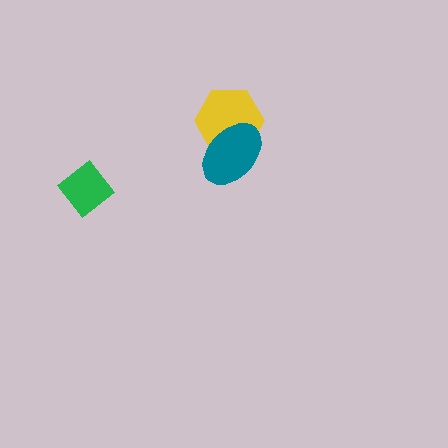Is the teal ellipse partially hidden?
No, no other shape covers it.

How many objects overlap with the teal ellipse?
1 object overlaps with the teal ellipse.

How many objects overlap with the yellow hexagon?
1 object overlaps with the yellow hexagon.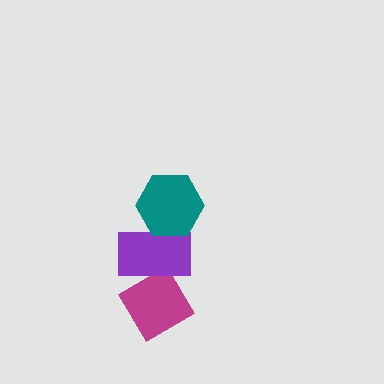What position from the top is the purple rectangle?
The purple rectangle is 2nd from the top.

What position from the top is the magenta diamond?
The magenta diamond is 3rd from the top.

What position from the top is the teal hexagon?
The teal hexagon is 1st from the top.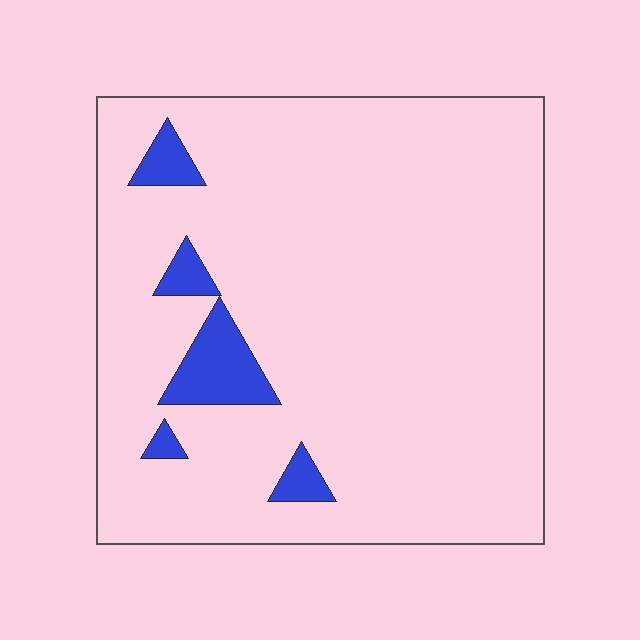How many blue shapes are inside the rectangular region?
5.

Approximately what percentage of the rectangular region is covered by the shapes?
Approximately 5%.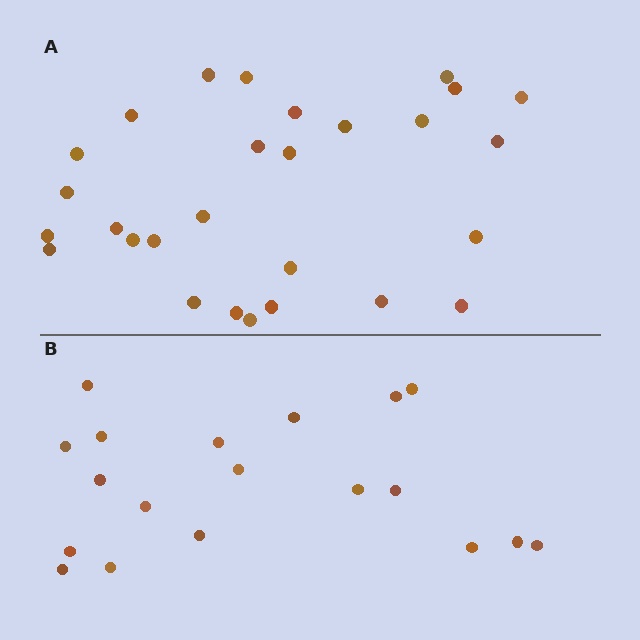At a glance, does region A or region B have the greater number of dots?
Region A (the top region) has more dots.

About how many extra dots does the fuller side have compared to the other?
Region A has roughly 8 or so more dots than region B.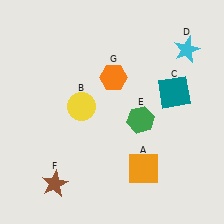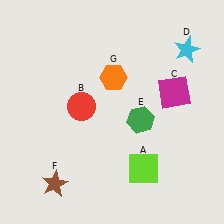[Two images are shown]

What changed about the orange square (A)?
In Image 1, A is orange. In Image 2, it changed to lime.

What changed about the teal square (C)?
In Image 1, C is teal. In Image 2, it changed to magenta.